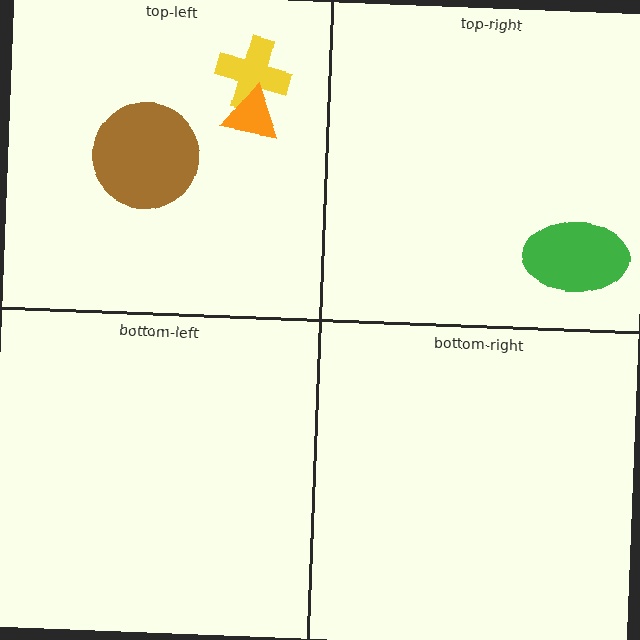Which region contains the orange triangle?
The top-left region.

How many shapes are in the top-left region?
3.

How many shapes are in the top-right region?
1.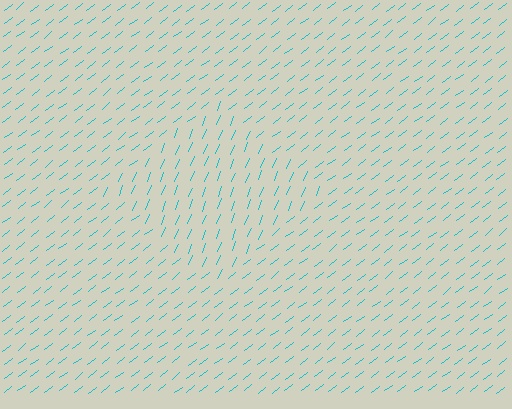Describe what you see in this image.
The image is filled with small cyan line segments. A diamond region in the image has lines oriented differently from the surrounding lines, creating a visible texture boundary.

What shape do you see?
I see a diamond.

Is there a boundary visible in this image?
Yes, there is a texture boundary formed by a change in line orientation.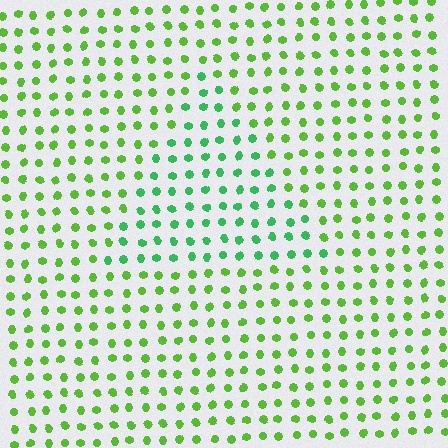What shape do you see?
I see a triangle.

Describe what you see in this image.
The image is filled with small lime elements in a uniform arrangement. A triangle-shaped region is visible where the elements are tinted to a slightly different hue, forming a subtle color boundary.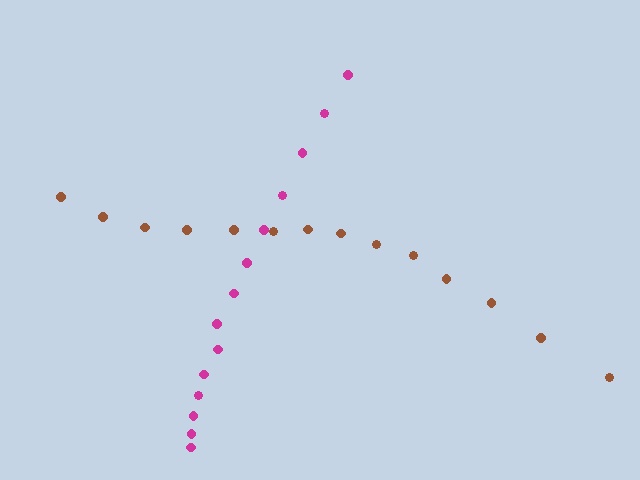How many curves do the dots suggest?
There are 2 distinct paths.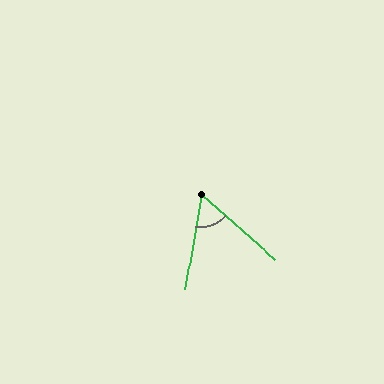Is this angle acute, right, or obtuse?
It is acute.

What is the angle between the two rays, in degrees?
Approximately 58 degrees.